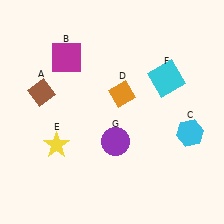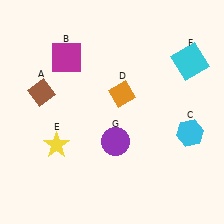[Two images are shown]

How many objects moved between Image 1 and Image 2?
1 object moved between the two images.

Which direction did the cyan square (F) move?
The cyan square (F) moved right.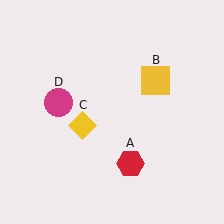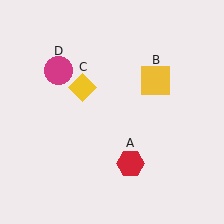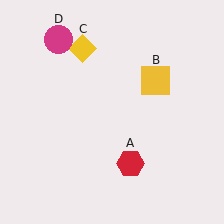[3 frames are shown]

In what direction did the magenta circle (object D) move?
The magenta circle (object D) moved up.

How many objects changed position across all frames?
2 objects changed position: yellow diamond (object C), magenta circle (object D).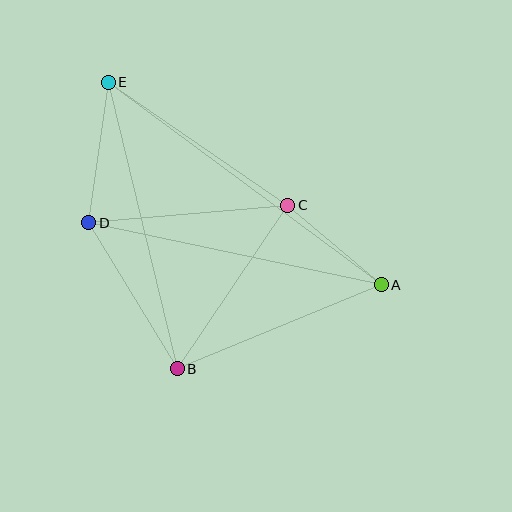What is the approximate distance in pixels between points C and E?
The distance between C and E is approximately 218 pixels.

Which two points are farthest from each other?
Points A and E are farthest from each other.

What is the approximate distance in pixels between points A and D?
The distance between A and D is approximately 299 pixels.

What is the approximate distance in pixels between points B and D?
The distance between B and D is approximately 171 pixels.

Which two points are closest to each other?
Points A and C are closest to each other.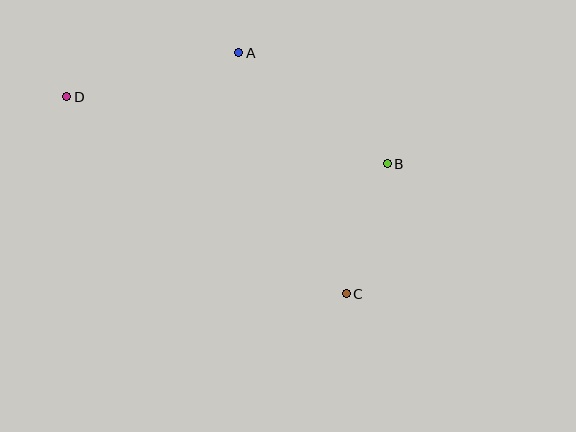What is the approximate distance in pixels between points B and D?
The distance between B and D is approximately 327 pixels.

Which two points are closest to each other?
Points B and C are closest to each other.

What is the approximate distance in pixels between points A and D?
The distance between A and D is approximately 177 pixels.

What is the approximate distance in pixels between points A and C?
The distance between A and C is approximately 264 pixels.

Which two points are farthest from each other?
Points C and D are farthest from each other.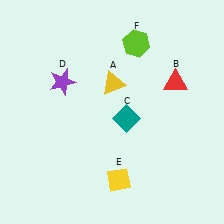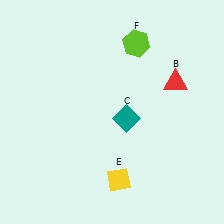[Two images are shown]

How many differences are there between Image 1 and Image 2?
There are 2 differences between the two images.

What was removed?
The purple star (D), the yellow triangle (A) were removed in Image 2.